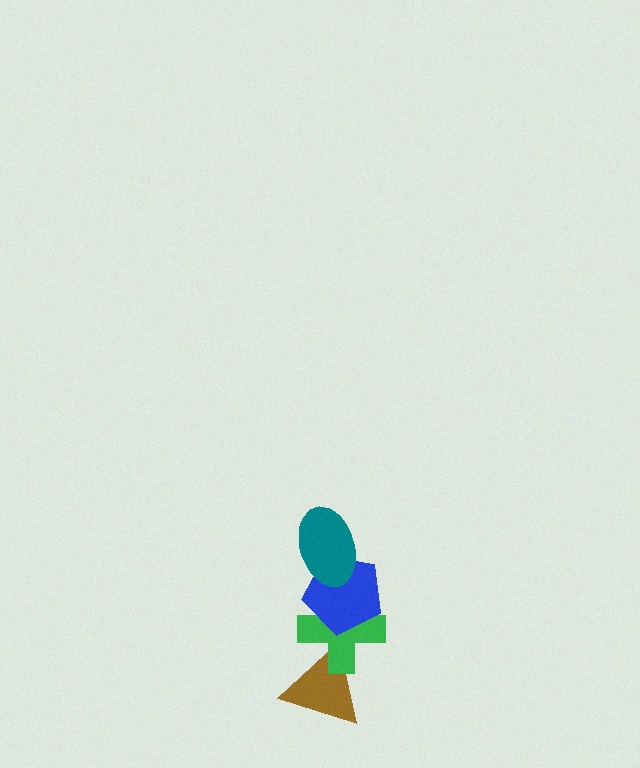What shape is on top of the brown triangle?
The green cross is on top of the brown triangle.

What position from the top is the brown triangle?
The brown triangle is 4th from the top.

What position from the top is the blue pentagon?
The blue pentagon is 2nd from the top.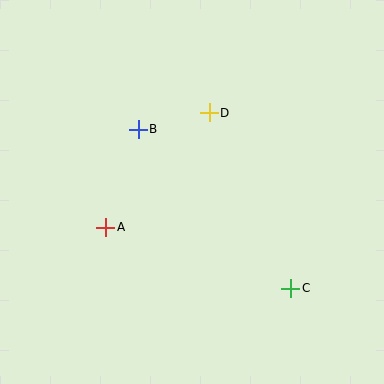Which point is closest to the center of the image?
Point D at (209, 113) is closest to the center.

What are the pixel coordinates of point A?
Point A is at (106, 227).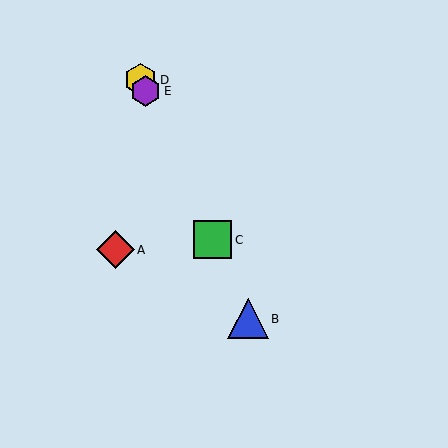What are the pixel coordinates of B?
Object B is at (248, 319).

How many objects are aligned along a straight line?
4 objects (B, C, D, E) are aligned along a straight line.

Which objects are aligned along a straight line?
Objects B, C, D, E are aligned along a straight line.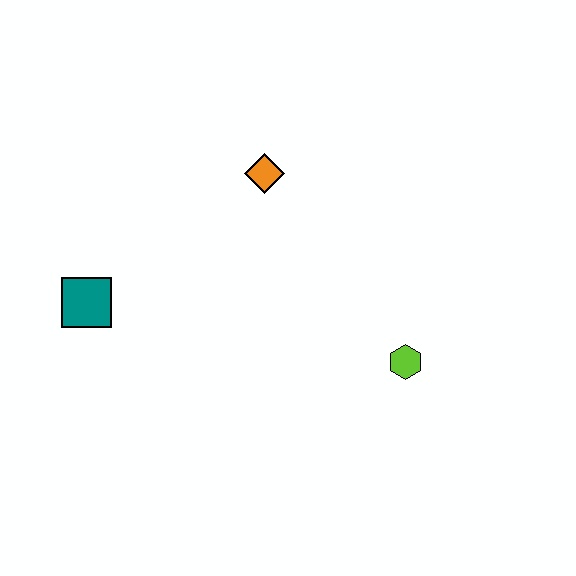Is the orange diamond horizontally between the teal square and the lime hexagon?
Yes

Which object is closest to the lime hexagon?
The orange diamond is closest to the lime hexagon.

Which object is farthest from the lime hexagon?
The teal square is farthest from the lime hexagon.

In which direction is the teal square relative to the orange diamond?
The teal square is to the left of the orange diamond.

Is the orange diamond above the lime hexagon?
Yes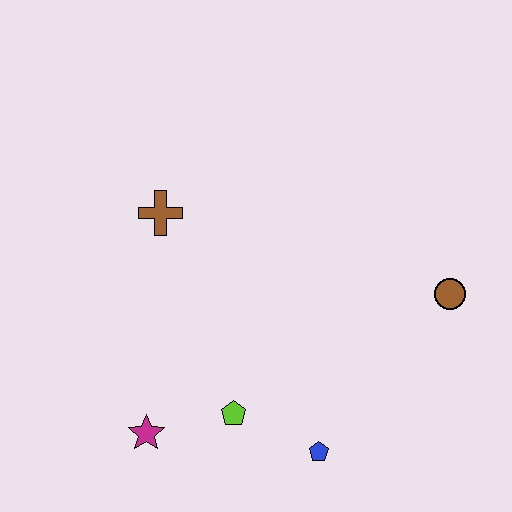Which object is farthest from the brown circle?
The magenta star is farthest from the brown circle.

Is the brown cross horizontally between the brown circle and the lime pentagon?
No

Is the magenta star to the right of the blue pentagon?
No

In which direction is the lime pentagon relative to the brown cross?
The lime pentagon is below the brown cross.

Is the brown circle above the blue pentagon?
Yes